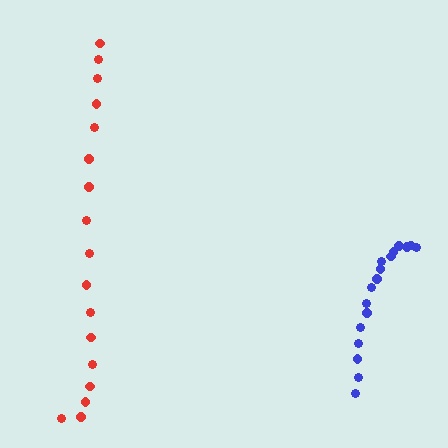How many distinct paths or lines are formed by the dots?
There are 2 distinct paths.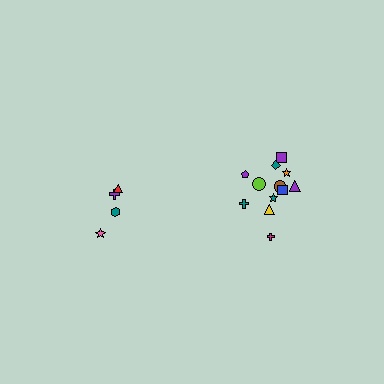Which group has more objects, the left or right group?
The right group.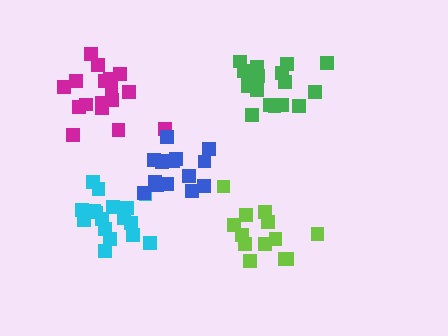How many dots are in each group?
Group 1: 17 dots, Group 2: 13 dots, Group 3: 17 dots, Group 4: 17 dots, Group 5: 15 dots (79 total).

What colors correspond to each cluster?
The clusters are colored: green, lime, cyan, magenta, blue.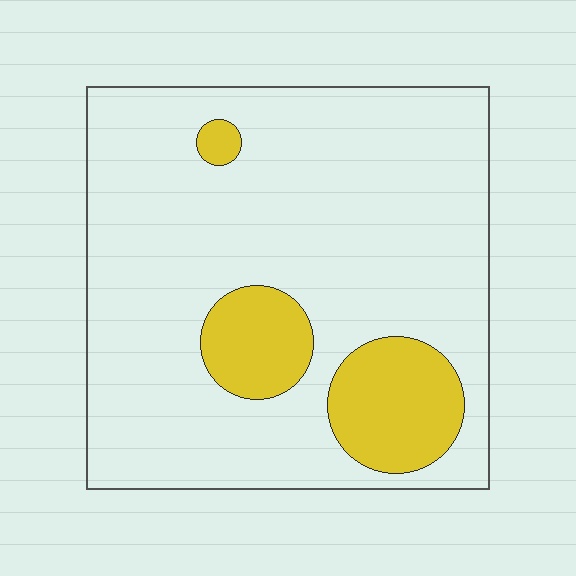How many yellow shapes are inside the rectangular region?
3.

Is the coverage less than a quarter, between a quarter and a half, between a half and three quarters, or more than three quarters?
Less than a quarter.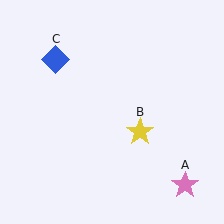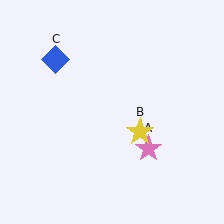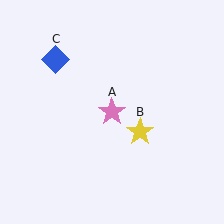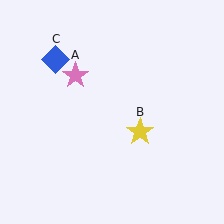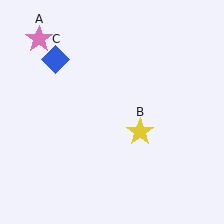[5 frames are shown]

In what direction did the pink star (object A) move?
The pink star (object A) moved up and to the left.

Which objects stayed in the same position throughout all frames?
Yellow star (object B) and blue diamond (object C) remained stationary.